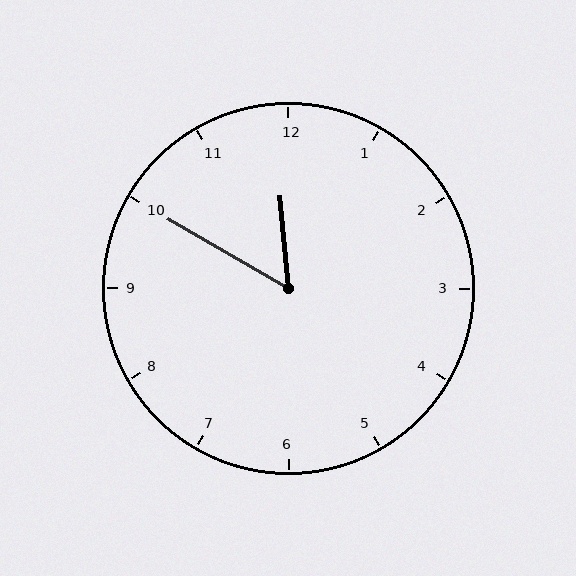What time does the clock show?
11:50.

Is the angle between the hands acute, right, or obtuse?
It is acute.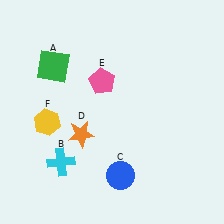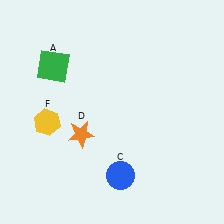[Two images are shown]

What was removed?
The cyan cross (B), the pink pentagon (E) were removed in Image 2.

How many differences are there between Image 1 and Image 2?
There are 2 differences between the two images.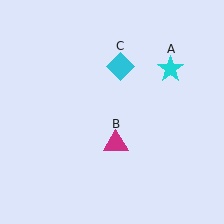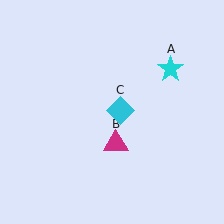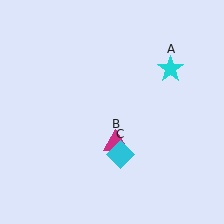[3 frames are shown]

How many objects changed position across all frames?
1 object changed position: cyan diamond (object C).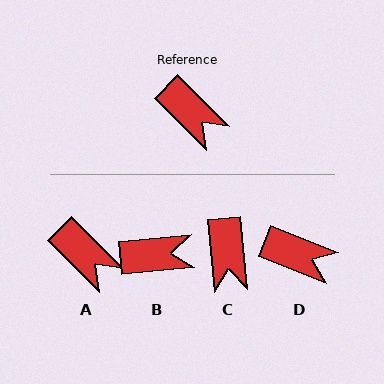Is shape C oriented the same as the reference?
No, it is off by about 40 degrees.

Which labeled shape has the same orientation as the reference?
A.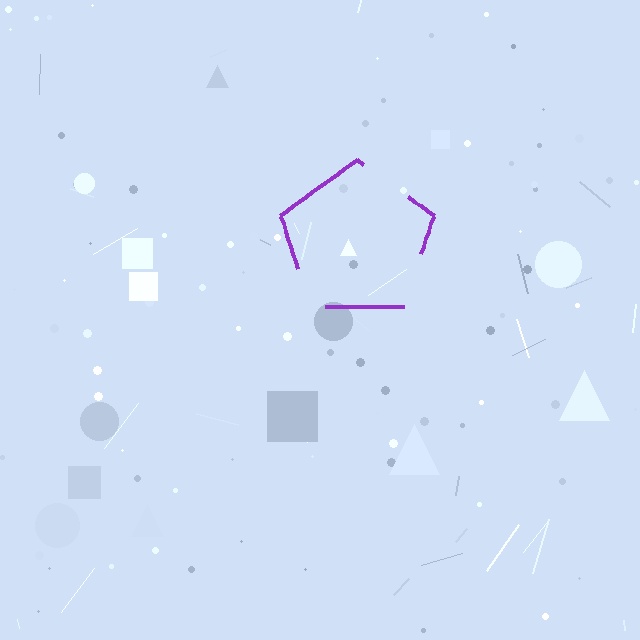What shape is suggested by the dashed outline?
The dashed outline suggests a pentagon.